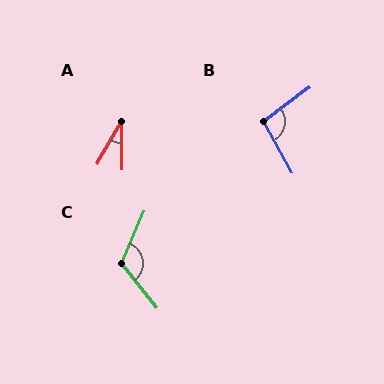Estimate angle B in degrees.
Approximately 98 degrees.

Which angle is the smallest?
A, at approximately 32 degrees.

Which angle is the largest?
C, at approximately 118 degrees.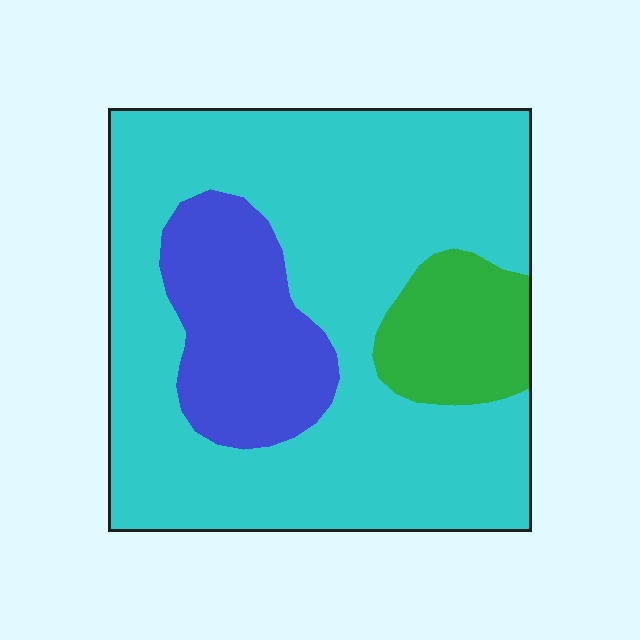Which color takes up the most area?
Cyan, at roughly 70%.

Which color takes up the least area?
Green, at roughly 10%.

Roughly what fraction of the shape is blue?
Blue takes up less than a quarter of the shape.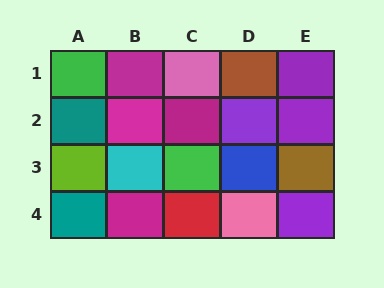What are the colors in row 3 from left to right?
Lime, cyan, green, blue, brown.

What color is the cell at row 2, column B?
Magenta.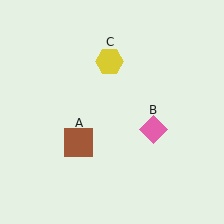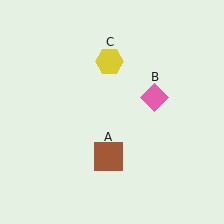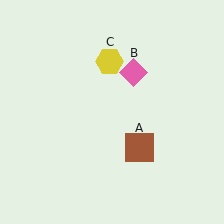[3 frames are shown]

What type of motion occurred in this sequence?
The brown square (object A), pink diamond (object B) rotated counterclockwise around the center of the scene.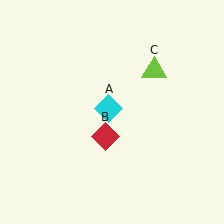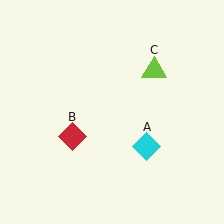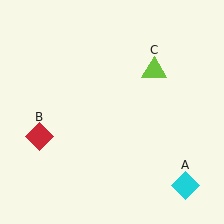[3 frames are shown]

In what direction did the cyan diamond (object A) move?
The cyan diamond (object A) moved down and to the right.